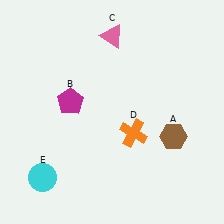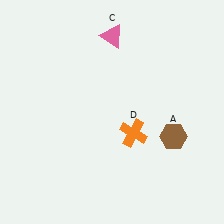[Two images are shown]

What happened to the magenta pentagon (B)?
The magenta pentagon (B) was removed in Image 2. It was in the top-left area of Image 1.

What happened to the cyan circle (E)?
The cyan circle (E) was removed in Image 2. It was in the bottom-left area of Image 1.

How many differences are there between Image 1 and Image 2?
There are 2 differences between the two images.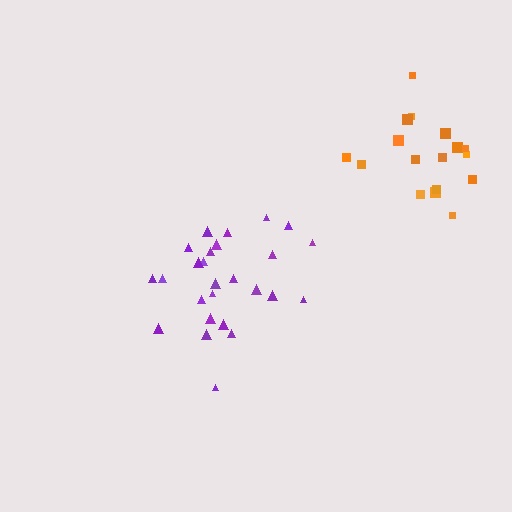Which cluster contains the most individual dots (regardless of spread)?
Purple (26).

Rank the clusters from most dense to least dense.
purple, orange.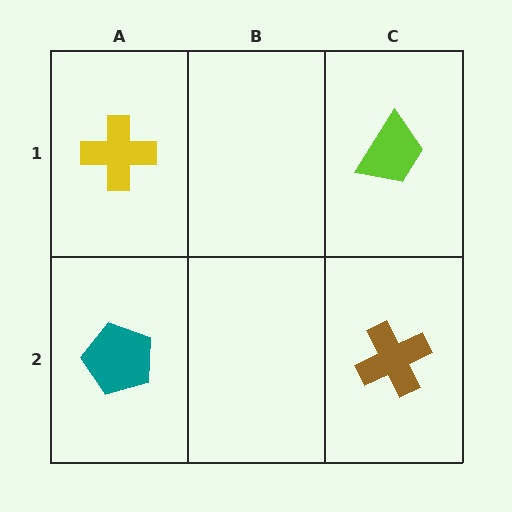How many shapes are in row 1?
2 shapes.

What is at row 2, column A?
A teal pentagon.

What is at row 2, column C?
A brown cross.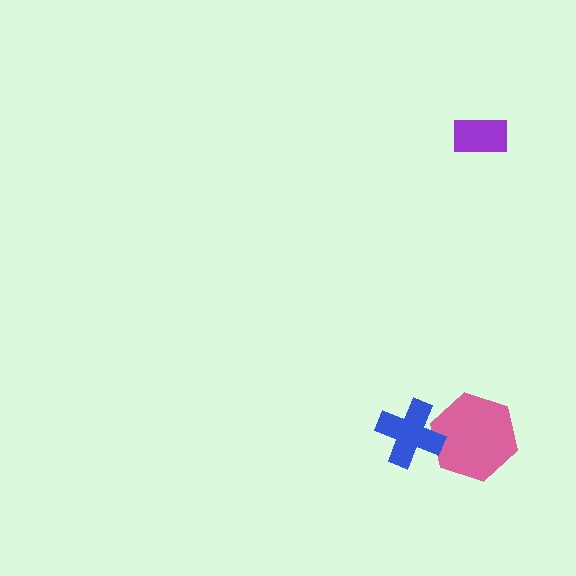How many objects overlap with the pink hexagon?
1 object overlaps with the pink hexagon.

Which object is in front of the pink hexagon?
The blue cross is in front of the pink hexagon.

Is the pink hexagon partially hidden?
Yes, it is partially covered by another shape.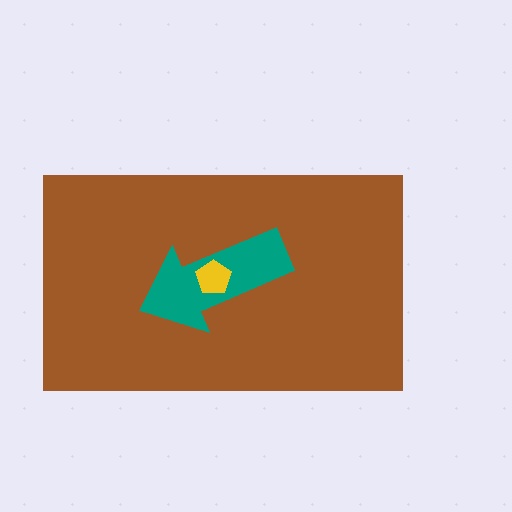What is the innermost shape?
The yellow pentagon.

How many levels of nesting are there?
3.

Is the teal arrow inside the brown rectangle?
Yes.